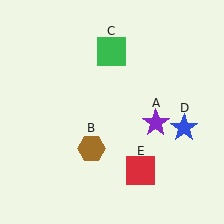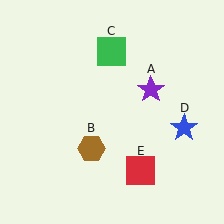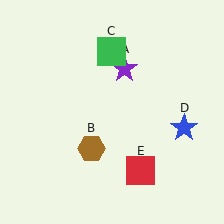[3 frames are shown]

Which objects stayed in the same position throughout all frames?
Brown hexagon (object B) and green square (object C) and blue star (object D) and red square (object E) remained stationary.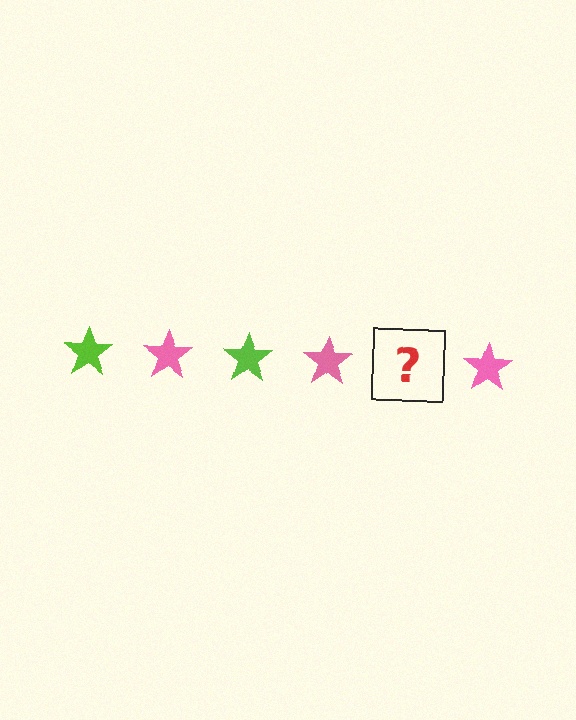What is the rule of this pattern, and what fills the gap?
The rule is that the pattern cycles through lime, pink stars. The gap should be filled with a lime star.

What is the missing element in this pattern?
The missing element is a lime star.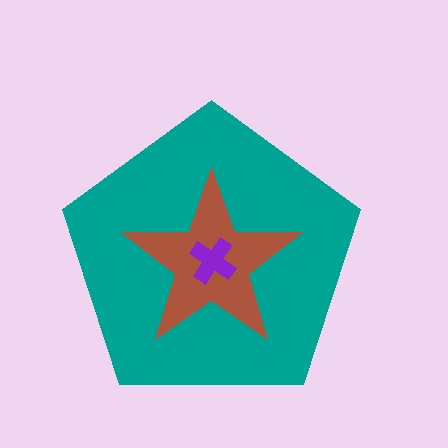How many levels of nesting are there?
3.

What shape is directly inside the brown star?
The purple cross.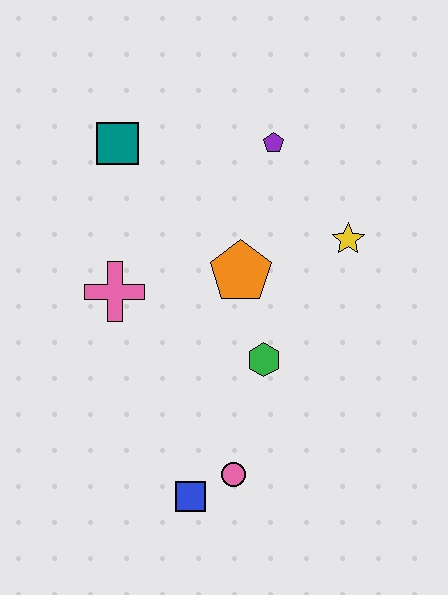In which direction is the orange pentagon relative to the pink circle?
The orange pentagon is above the pink circle.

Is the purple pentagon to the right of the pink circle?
Yes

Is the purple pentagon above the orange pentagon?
Yes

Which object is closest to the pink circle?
The blue square is closest to the pink circle.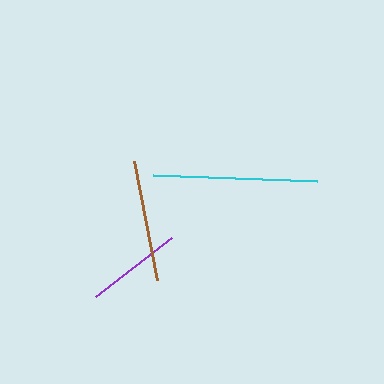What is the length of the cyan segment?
The cyan segment is approximately 165 pixels long.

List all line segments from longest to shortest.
From longest to shortest: cyan, brown, purple.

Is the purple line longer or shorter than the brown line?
The brown line is longer than the purple line.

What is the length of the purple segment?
The purple segment is approximately 96 pixels long.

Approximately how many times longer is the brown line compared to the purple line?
The brown line is approximately 1.3 times the length of the purple line.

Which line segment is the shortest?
The purple line is the shortest at approximately 96 pixels.